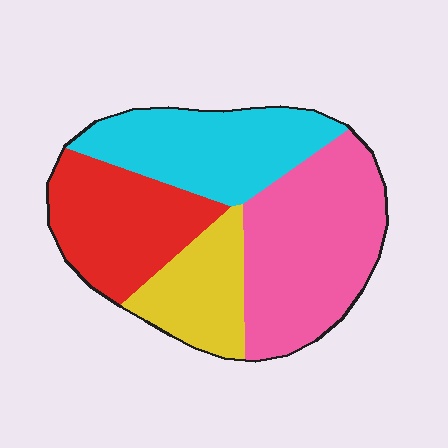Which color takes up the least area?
Yellow, at roughly 15%.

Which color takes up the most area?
Pink, at roughly 35%.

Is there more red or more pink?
Pink.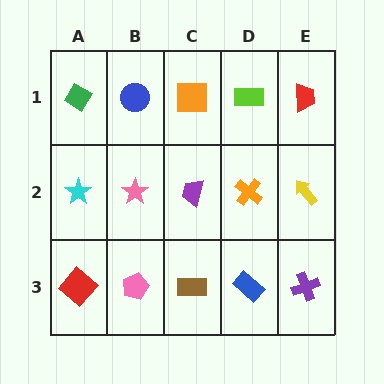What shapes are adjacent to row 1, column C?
A purple trapezoid (row 2, column C), a blue circle (row 1, column B), a lime rectangle (row 1, column D).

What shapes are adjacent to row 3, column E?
A yellow arrow (row 2, column E), a blue rectangle (row 3, column D).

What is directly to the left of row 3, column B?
A red diamond.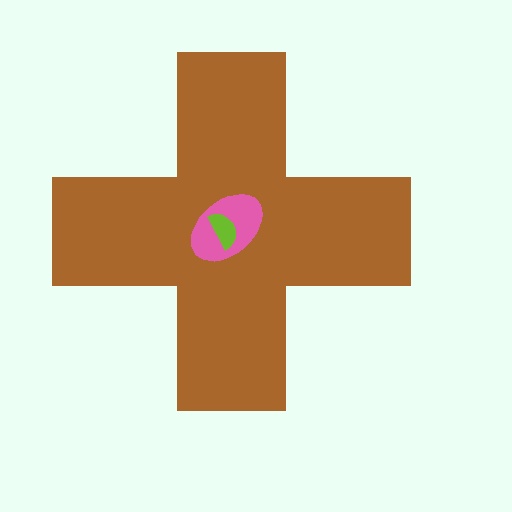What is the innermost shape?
The lime semicircle.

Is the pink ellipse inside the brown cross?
Yes.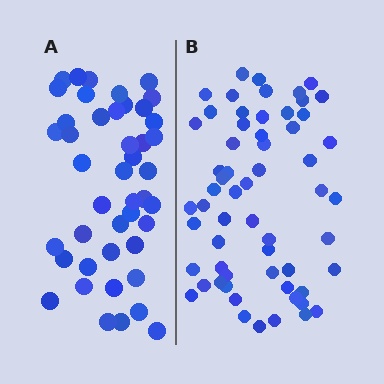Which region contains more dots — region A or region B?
Region B (the right region) has more dots.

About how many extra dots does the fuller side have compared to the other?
Region B has approximately 15 more dots than region A.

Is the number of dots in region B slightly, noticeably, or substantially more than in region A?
Region B has noticeably more, but not dramatically so. The ratio is roughly 1.4 to 1.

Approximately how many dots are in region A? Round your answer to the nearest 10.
About 40 dots. (The exact count is 44, which rounds to 40.)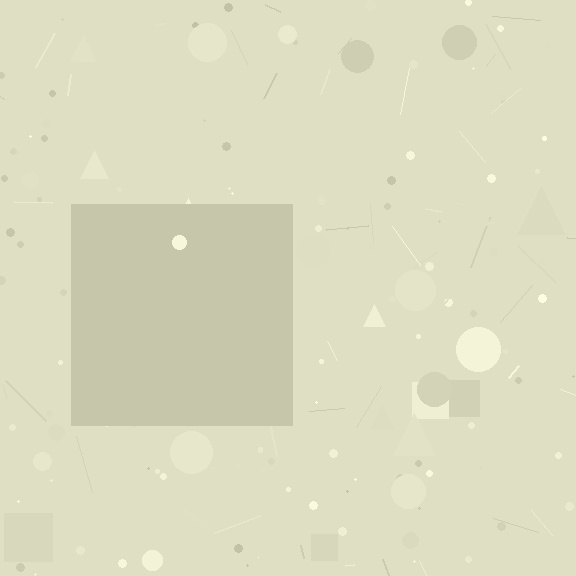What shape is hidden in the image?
A square is hidden in the image.